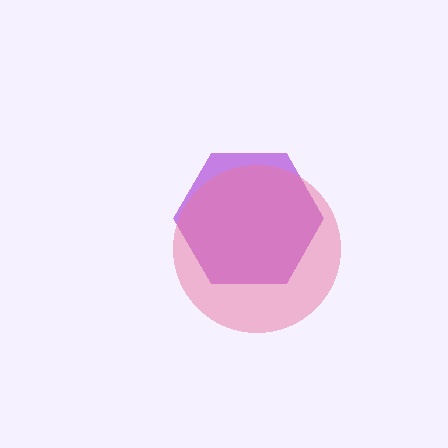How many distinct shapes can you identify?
There are 2 distinct shapes: a purple hexagon, a pink circle.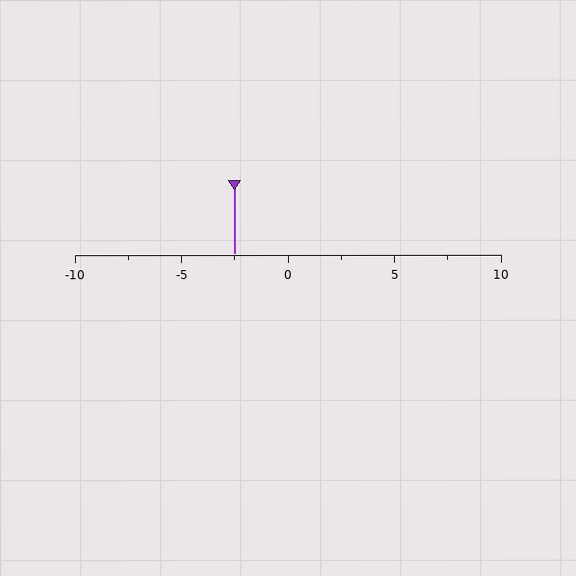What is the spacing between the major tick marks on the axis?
The major ticks are spaced 5 apart.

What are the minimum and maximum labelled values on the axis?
The axis runs from -10 to 10.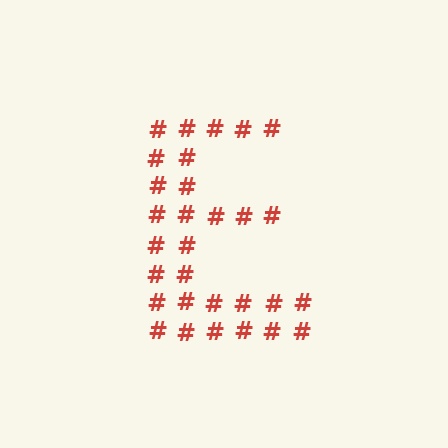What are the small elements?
The small elements are hash symbols.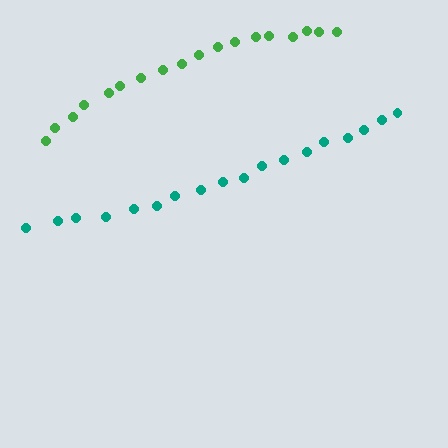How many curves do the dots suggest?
There are 2 distinct paths.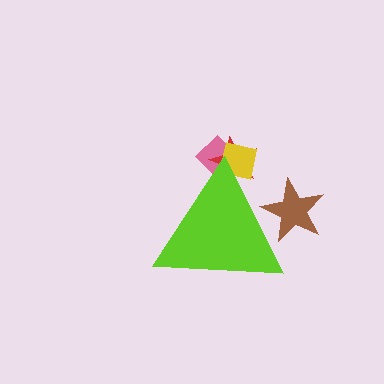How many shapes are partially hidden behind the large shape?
4 shapes are partially hidden.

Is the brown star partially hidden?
Yes, the brown star is partially hidden behind the lime triangle.